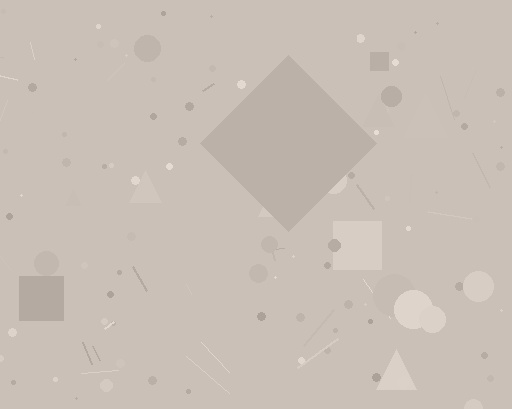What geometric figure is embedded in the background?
A diamond is embedded in the background.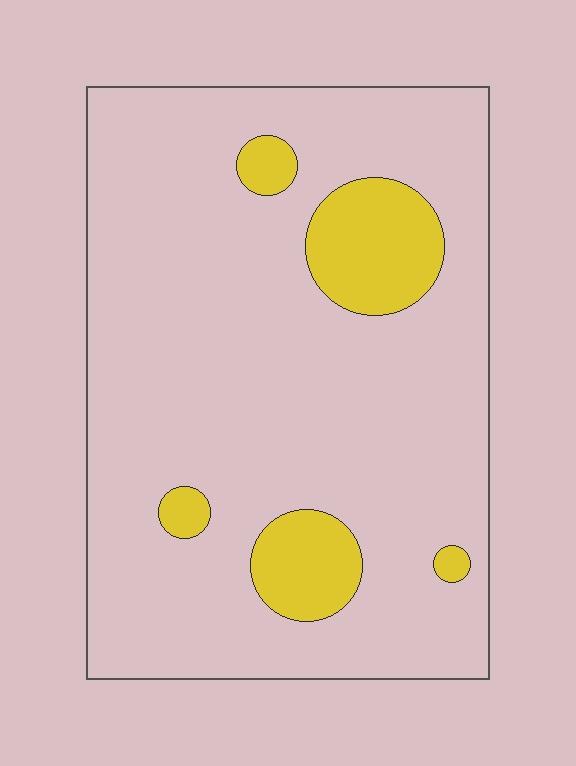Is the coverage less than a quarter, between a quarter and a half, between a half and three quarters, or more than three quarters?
Less than a quarter.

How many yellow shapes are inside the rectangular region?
5.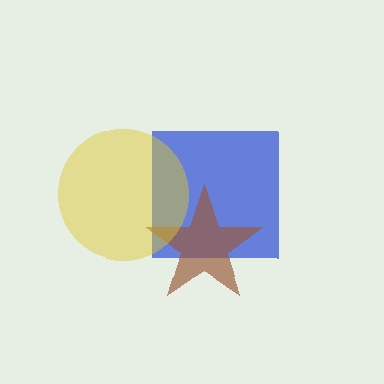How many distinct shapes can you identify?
There are 3 distinct shapes: a blue square, a brown star, a yellow circle.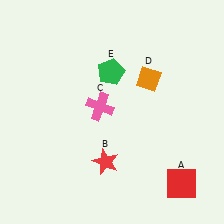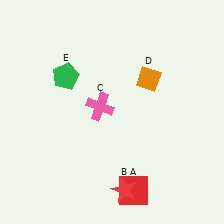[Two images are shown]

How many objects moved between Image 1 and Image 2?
3 objects moved between the two images.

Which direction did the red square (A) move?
The red square (A) moved left.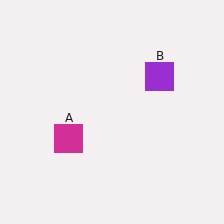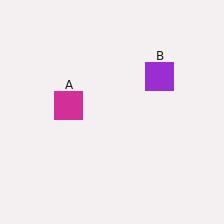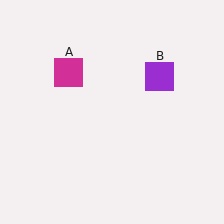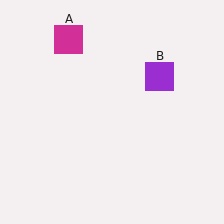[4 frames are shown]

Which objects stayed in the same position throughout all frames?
Purple square (object B) remained stationary.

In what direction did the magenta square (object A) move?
The magenta square (object A) moved up.